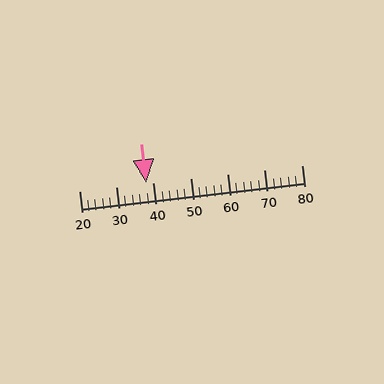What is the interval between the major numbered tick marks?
The major tick marks are spaced 10 units apart.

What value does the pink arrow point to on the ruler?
The pink arrow points to approximately 38.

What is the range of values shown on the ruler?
The ruler shows values from 20 to 80.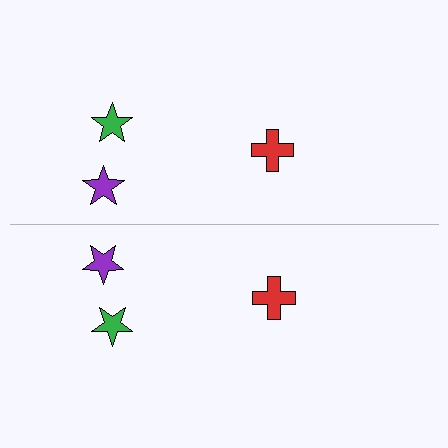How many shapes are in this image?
There are 6 shapes in this image.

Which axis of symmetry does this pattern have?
The pattern has a horizontal axis of symmetry running through the center of the image.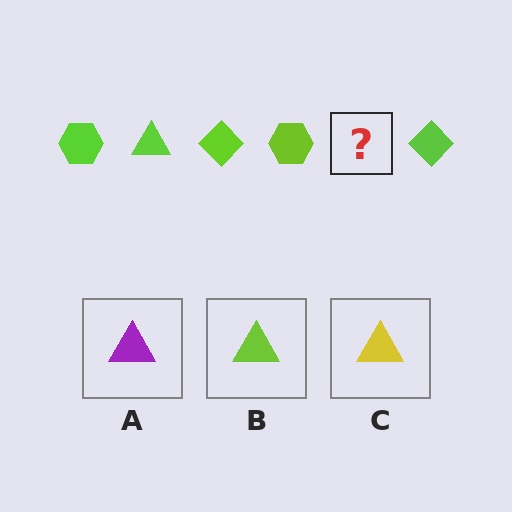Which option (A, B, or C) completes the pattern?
B.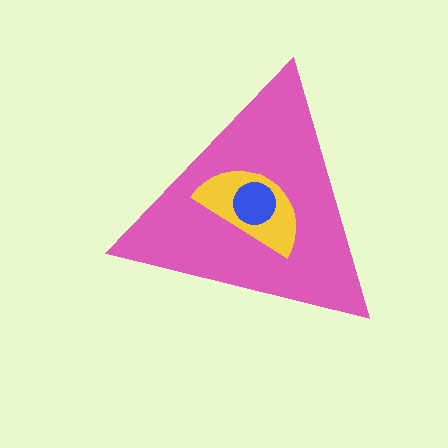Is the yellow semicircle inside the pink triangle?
Yes.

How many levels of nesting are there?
3.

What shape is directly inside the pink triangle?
The yellow semicircle.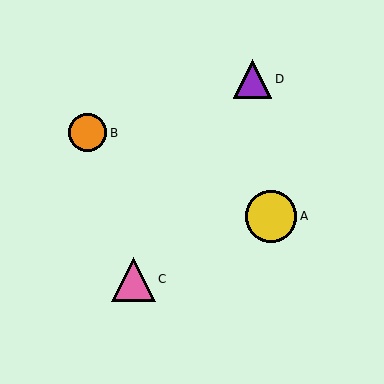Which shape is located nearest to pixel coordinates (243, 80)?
The purple triangle (labeled D) at (253, 79) is nearest to that location.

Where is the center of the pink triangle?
The center of the pink triangle is at (133, 279).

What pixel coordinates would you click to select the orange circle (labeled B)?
Click at (88, 133) to select the orange circle B.